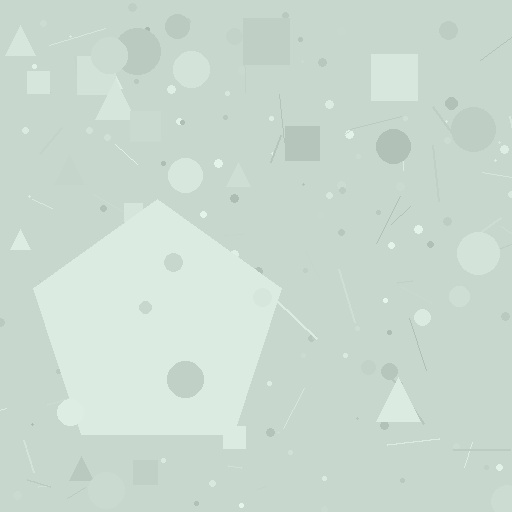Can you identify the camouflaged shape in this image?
The camouflaged shape is a pentagon.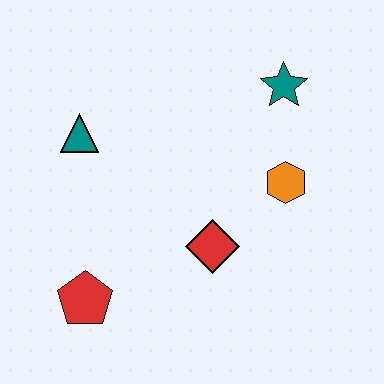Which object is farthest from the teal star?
The red pentagon is farthest from the teal star.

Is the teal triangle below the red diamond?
No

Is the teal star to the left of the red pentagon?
No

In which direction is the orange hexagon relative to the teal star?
The orange hexagon is below the teal star.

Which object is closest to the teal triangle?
The red pentagon is closest to the teal triangle.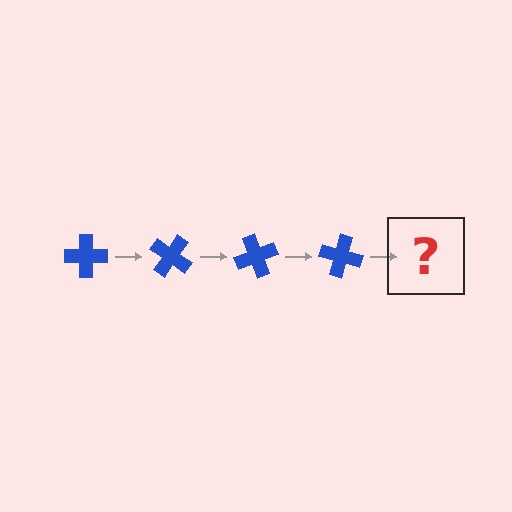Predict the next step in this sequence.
The next step is a blue cross rotated 140 degrees.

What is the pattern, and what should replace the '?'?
The pattern is that the cross rotates 35 degrees each step. The '?' should be a blue cross rotated 140 degrees.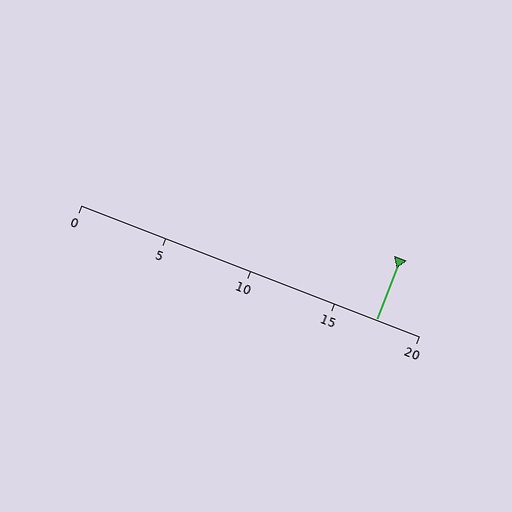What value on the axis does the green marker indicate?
The marker indicates approximately 17.5.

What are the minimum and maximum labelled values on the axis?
The axis runs from 0 to 20.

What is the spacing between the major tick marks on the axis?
The major ticks are spaced 5 apart.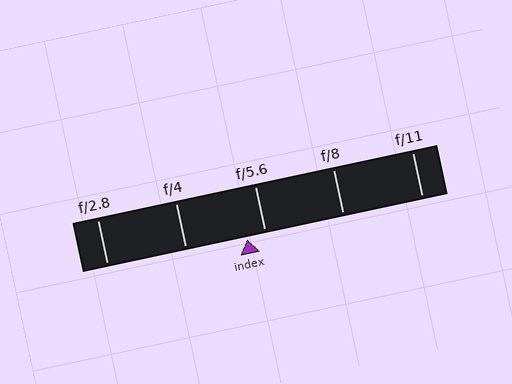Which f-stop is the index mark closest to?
The index mark is closest to f/5.6.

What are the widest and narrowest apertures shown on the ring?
The widest aperture shown is f/2.8 and the narrowest is f/11.